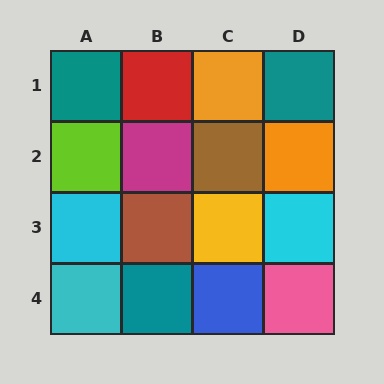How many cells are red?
1 cell is red.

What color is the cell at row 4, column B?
Teal.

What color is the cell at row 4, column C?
Blue.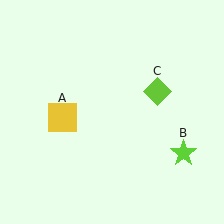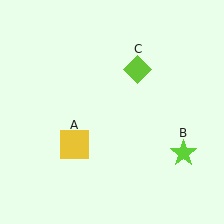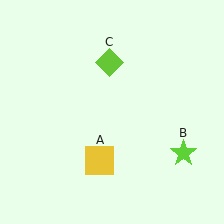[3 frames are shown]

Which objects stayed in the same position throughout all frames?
Lime star (object B) remained stationary.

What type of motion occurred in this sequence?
The yellow square (object A), lime diamond (object C) rotated counterclockwise around the center of the scene.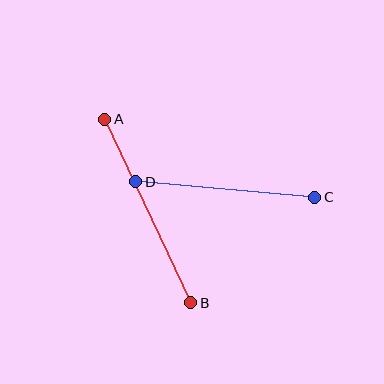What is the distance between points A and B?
The distance is approximately 203 pixels.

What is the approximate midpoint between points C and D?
The midpoint is at approximately (225, 190) pixels.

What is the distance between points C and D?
The distance is approximately 180 pixels.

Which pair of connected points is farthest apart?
Points A and B are farthest apart.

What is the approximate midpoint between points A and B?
The midpoint is at approximately (148, 211) pixels.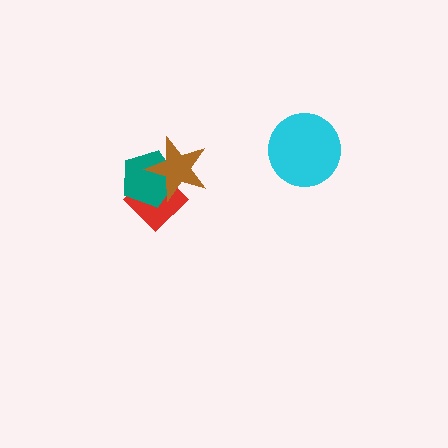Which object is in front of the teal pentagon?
The brown star is in front of the teal pentagon.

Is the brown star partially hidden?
No, no other shape covers it.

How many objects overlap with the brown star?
2 objects overlap with the brown star.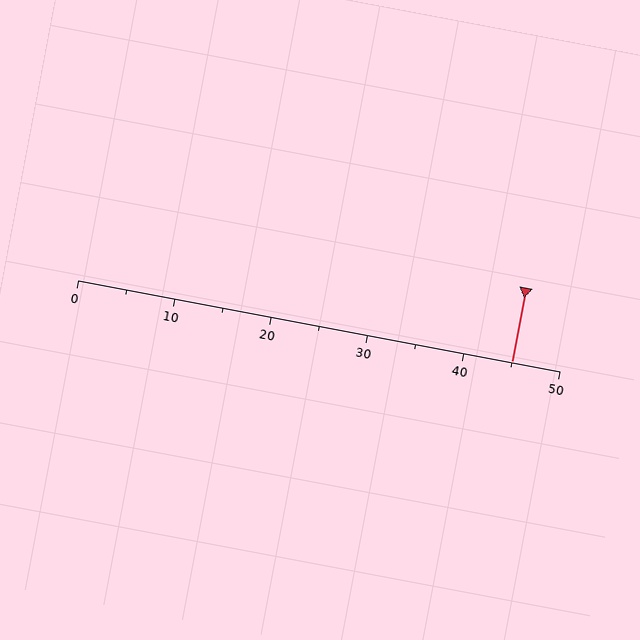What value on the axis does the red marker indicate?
The marker indicates approximately 45.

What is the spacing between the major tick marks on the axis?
The major ticks are spaced 10 apart.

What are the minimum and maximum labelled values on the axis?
The axis runs from 0 to 50.